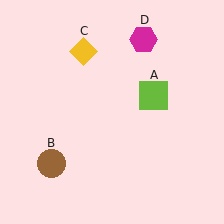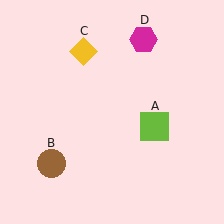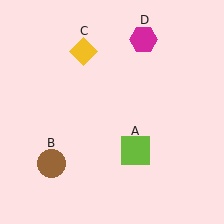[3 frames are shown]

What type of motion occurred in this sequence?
The lime square (object A) rotated clockwise around the center of the scene.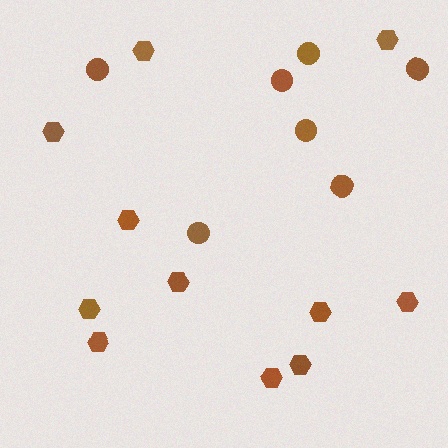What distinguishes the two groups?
There are 2 groups: one group of circles (7) and one group of hexagons (11).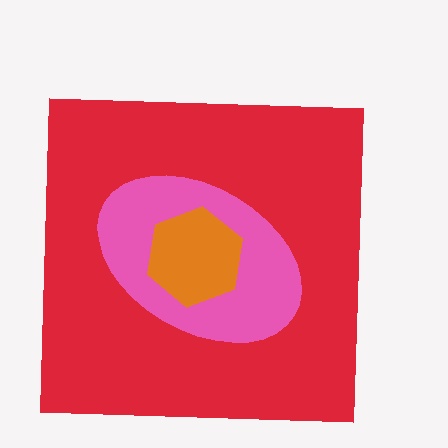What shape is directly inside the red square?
The pink ellipse.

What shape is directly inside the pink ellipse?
The orange hexagon.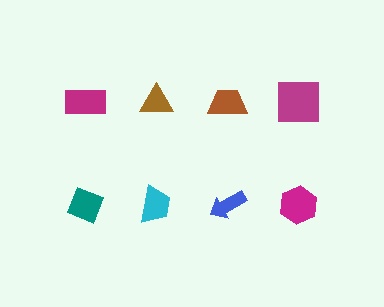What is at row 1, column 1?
A magenta rectangle.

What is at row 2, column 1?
A teal diamond.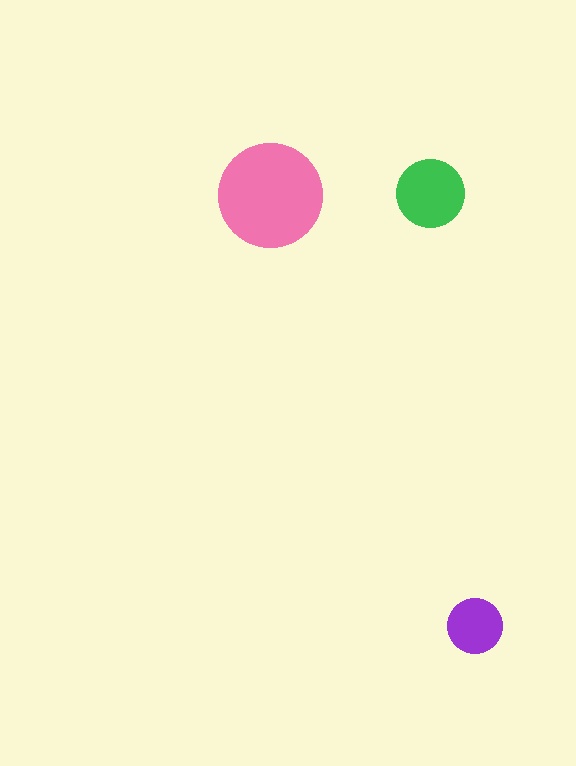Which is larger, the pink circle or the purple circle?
The pink one.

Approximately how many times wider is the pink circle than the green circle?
About 1.5 times wider.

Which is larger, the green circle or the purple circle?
The green one.